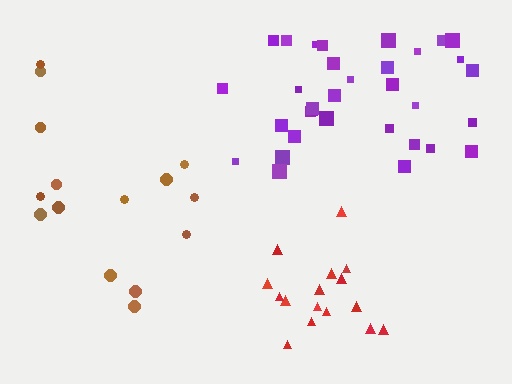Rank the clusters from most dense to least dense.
red, purple, brown.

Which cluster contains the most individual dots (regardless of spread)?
Purple (33).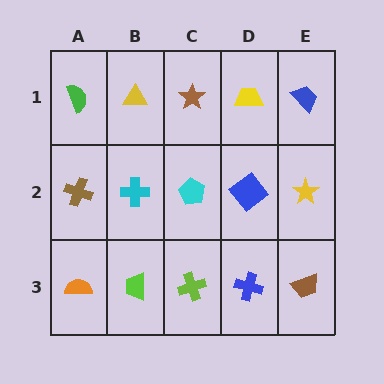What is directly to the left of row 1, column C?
A yellow triangle.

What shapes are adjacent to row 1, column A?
A brown cross (row 2, column A), a yellow triangle (row 1, column B).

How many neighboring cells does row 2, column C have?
4.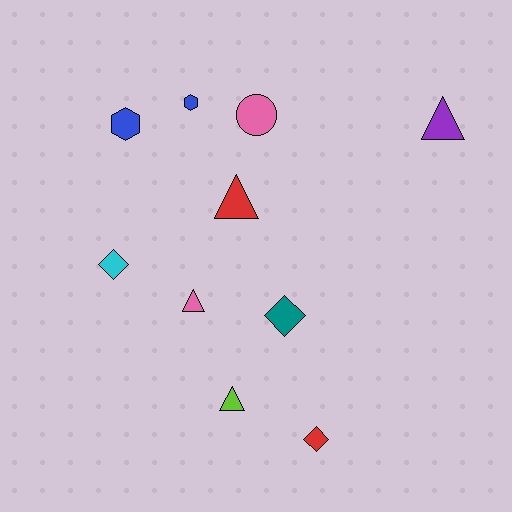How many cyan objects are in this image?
There is 1 cyan object.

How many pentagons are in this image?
There are no pentagons.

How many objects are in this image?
There are 10 objects.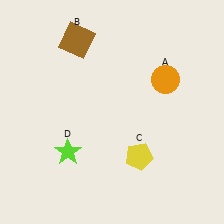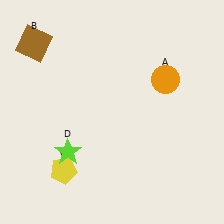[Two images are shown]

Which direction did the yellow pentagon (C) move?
The yellow pentagon (C) moved left.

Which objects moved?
The objects that moved are: the brown square (B), the yellow pentagon (C).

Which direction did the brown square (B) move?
The brown square (B) moved left.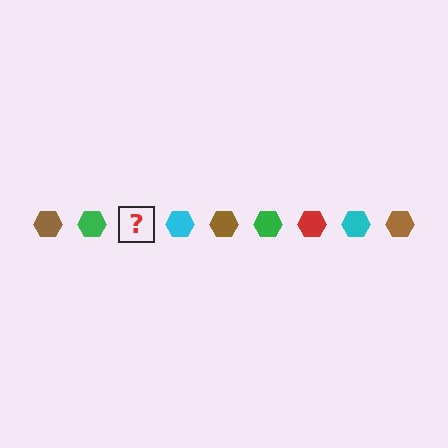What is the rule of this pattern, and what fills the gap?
The rule is that the pattern cycles through brown, green, red, cyan hexagons. The gap should be filled with a red hexagon.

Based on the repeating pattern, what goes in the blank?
The blank should be a red hexagon.